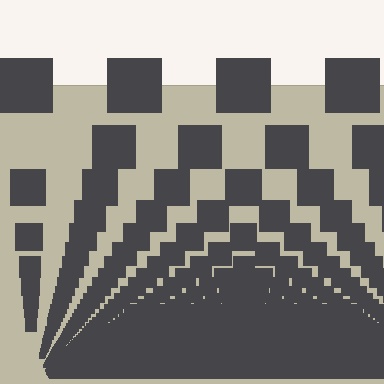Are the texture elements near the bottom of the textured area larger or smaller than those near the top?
Smaller. The gradient is inverted — elements near the bottom are smaller and denser.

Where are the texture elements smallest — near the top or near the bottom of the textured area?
Near the bottom.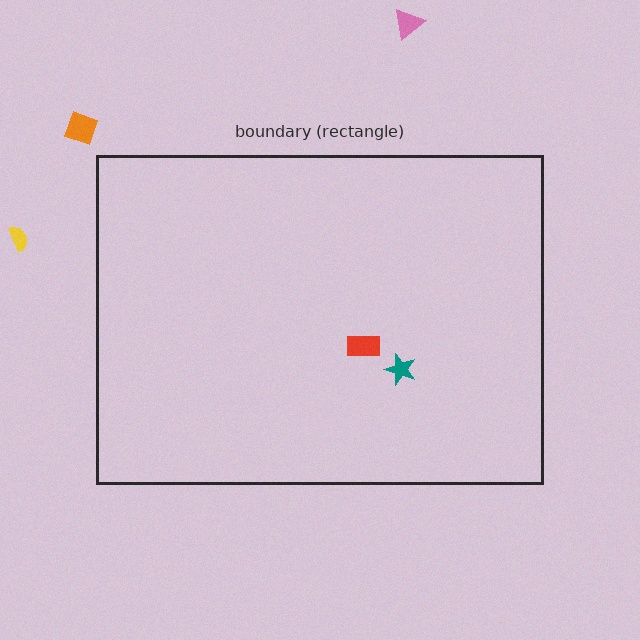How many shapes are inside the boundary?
2 inside, 3 outside.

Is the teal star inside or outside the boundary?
Inside.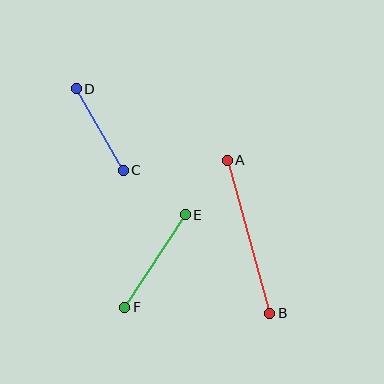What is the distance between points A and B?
The distance is approximately 158 pixels.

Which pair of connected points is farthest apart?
Points A and B are farthest apart.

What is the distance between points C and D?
The distance is approximately 94 pixels.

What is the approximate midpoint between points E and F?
The midpoint is at approximately (155, 261) pixels.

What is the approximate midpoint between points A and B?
The midpoint is at approximately (249, 237) pixels.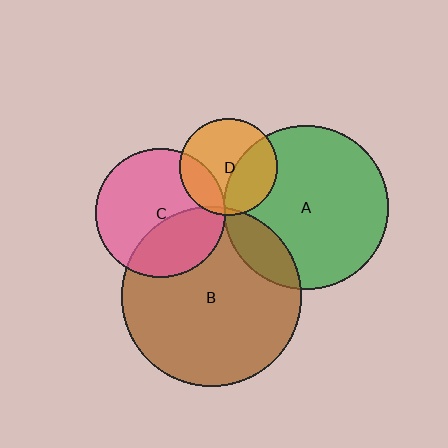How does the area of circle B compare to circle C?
Approximately 1.9 times.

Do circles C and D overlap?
Yes.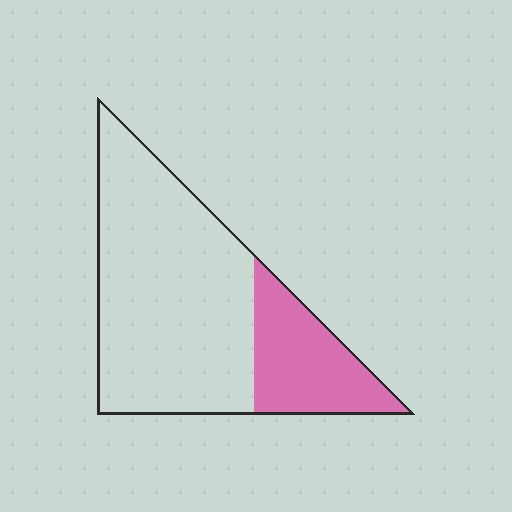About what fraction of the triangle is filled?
About one quarter (1/4).